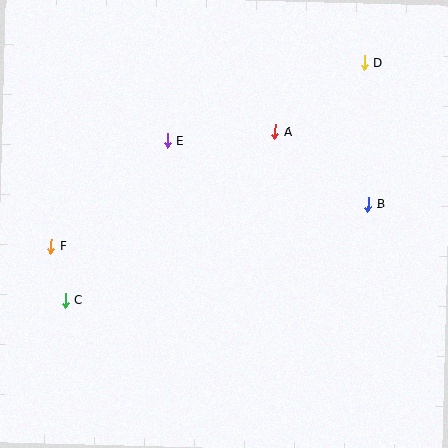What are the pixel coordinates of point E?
Point E is at (167, 140).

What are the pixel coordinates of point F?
Point F is at (51, 246).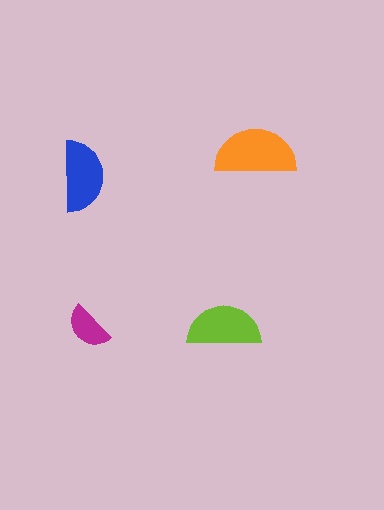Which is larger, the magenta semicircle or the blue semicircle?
The blue one.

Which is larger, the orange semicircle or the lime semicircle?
The orange one.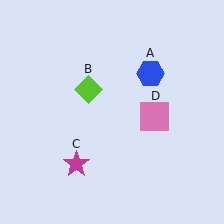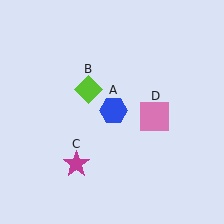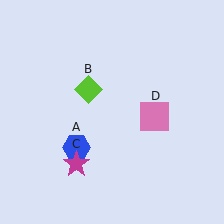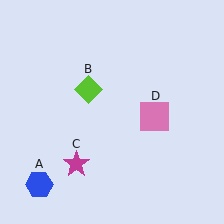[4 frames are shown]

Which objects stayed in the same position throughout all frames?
Lime diamond (object B) and magenta star (object C) and pink square (object D) remained stationary.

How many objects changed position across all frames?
1 object changed position: blue hexagon (object A).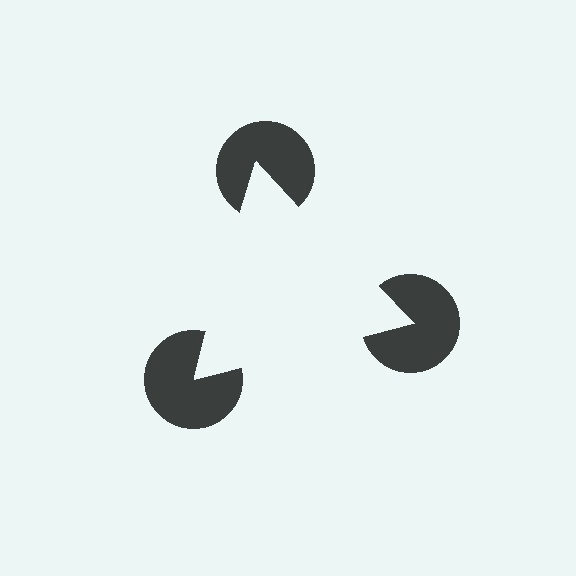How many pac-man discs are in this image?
There are 3 — one at each vertex of the illusory triangle.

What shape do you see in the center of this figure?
An illusory triangle — its edges are inferred from the aligned wedge cuts in the pac-man discs, not physically drawn.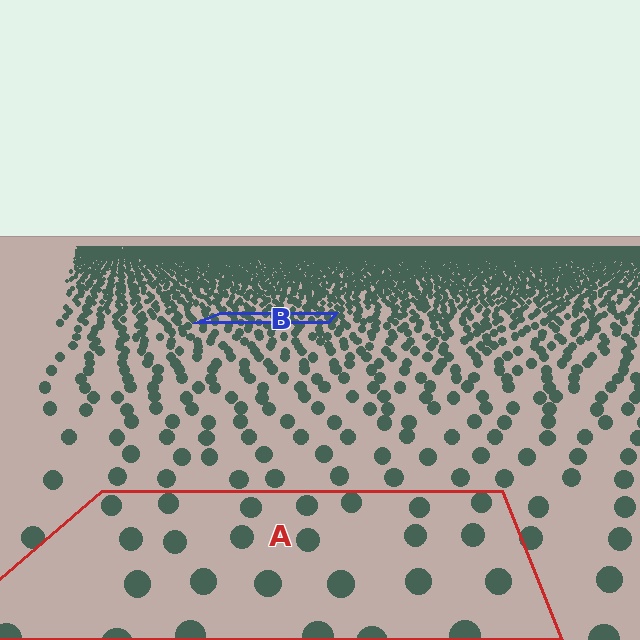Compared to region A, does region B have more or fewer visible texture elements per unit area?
Region B has more texture elements per unit area — they are packed more densely because it is farther away.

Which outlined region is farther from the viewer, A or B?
Region B is farther from the viewer — the texture elements inside it appear smaller and more densely packed.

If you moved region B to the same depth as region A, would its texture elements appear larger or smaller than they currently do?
They would appear larger. At a closer depth, the same texture elements are projected at a bigger on-screen size.